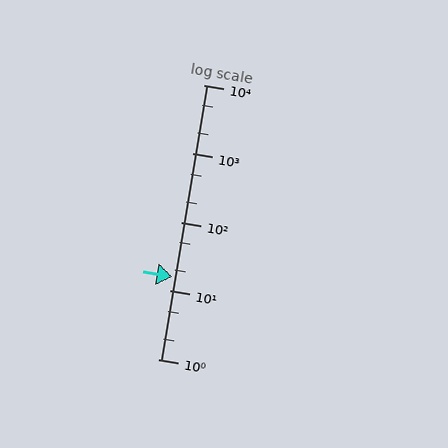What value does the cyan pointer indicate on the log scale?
The pointer indicates approximately 16.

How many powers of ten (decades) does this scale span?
The scale spans 4 decades, from 1 to 10000.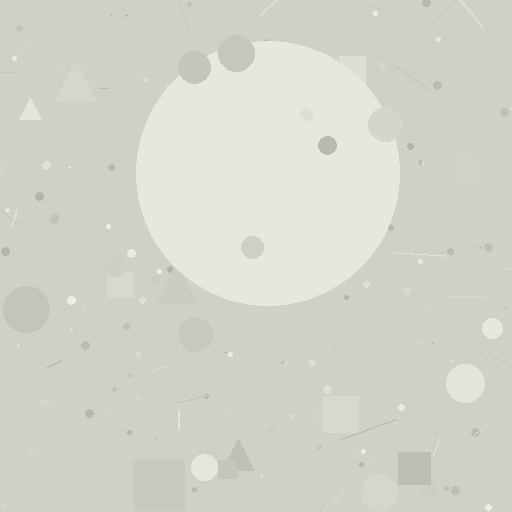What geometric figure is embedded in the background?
A circle is embedded in the background.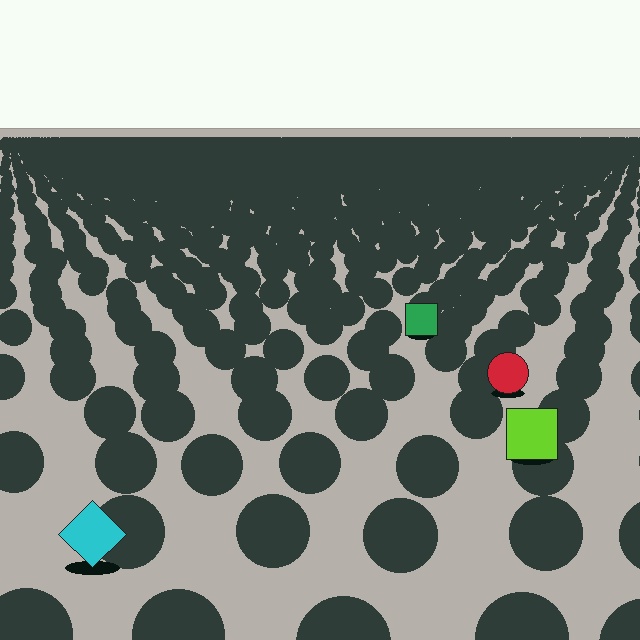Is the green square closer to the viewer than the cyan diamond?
No. The cyan diamond is closer — you can tell from the texture gradient: the ground texture is coarser near it.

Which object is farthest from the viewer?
The green square is farthest from the viewer. It appears smaller and the ground texture around it is denser.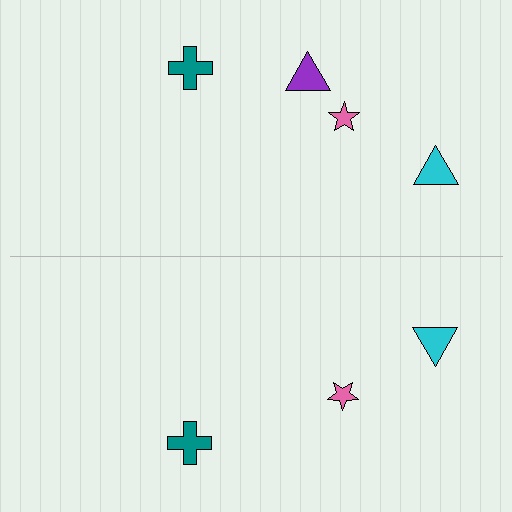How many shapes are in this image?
There are 7 shapes in this image.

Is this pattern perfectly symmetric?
No, the pattern is not perfectly symmetric. A purple triangle is missing from the bottom side.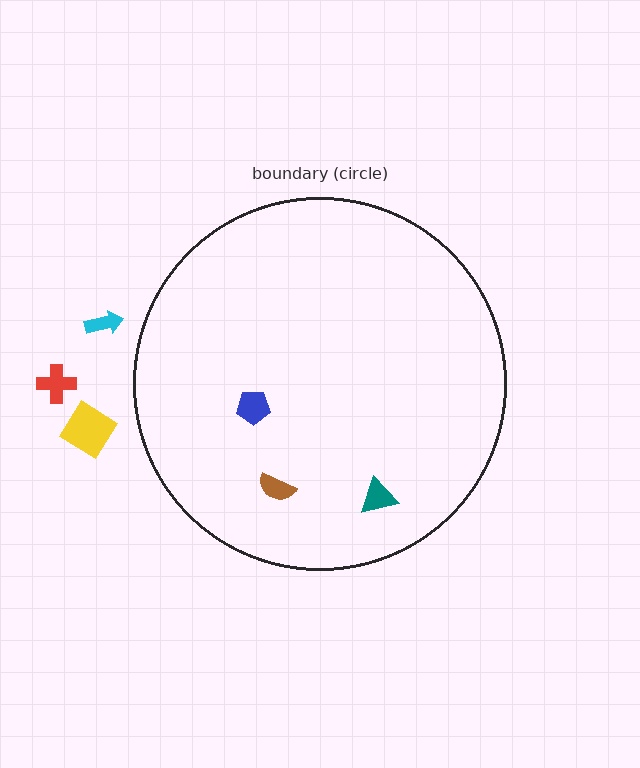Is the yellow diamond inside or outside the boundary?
Outside.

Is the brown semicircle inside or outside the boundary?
Inside.